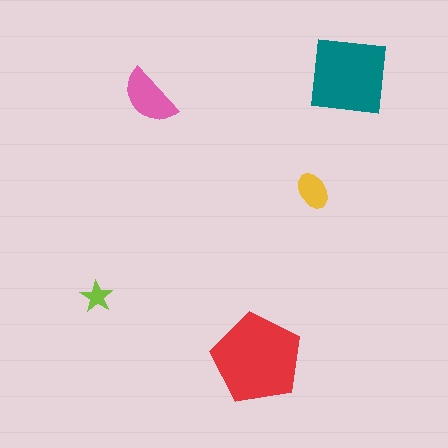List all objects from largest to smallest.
The red pentagon, the teal square, the pink semicircle, the yellow ellipse, the lime star.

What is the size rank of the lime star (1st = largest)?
5th.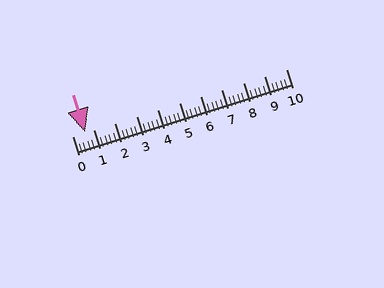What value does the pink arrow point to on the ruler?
The pink arrow points to approximately 0.6.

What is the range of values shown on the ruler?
The ruler shows values from 0 to 10.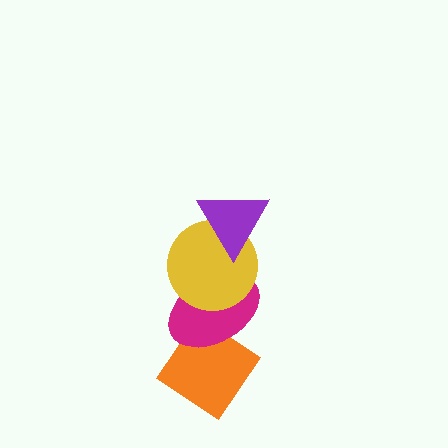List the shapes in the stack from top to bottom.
From top to bottom: the purple triangle, the yellow circle, the magenta ellipse, the orange diamond.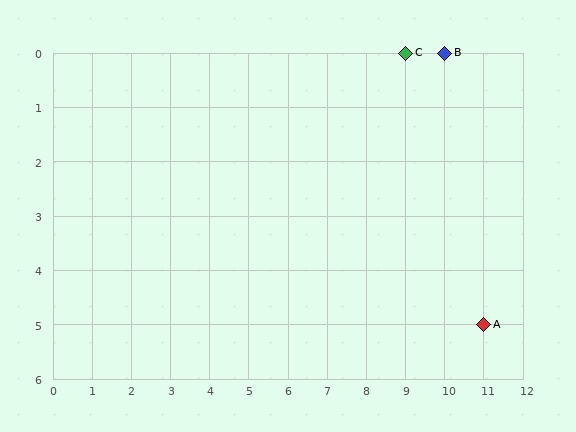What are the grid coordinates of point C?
Point C is at grid coordinates (9, 0).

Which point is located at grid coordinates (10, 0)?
Point B is at (10, 0).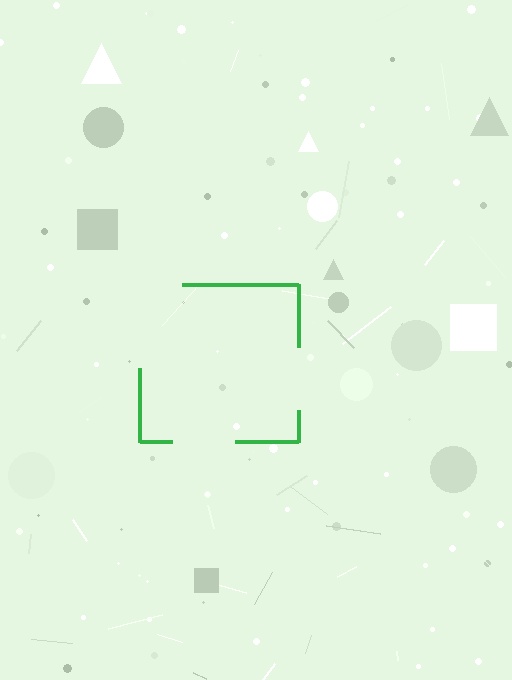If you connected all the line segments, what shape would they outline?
They would outline a square.